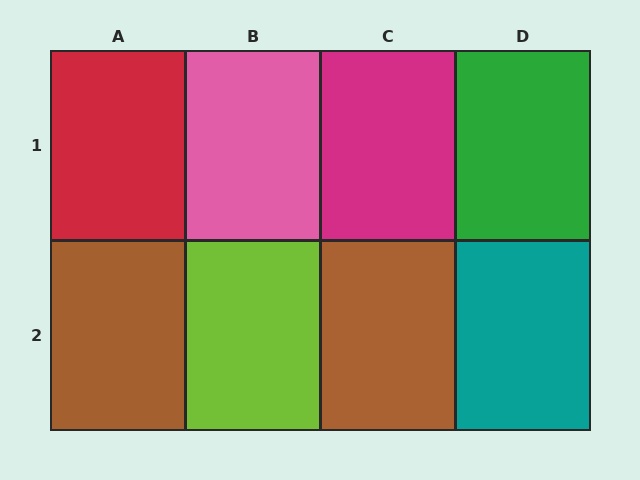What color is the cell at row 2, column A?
Brown.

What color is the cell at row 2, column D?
Teal.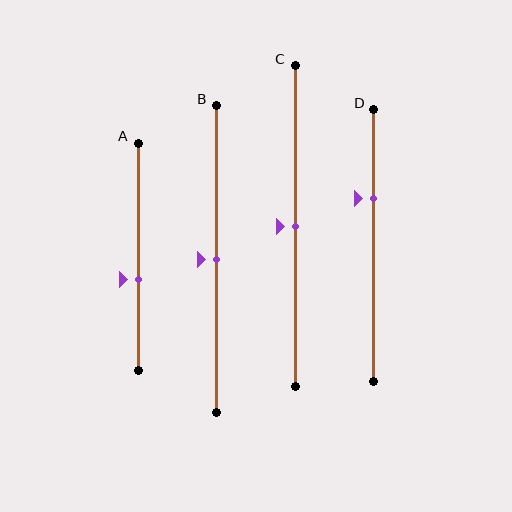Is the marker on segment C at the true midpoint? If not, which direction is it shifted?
Yes, the marker on segment C is at the true midpoint.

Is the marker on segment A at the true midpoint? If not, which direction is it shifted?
No, the marker on segment A is shifted downward by about 10% of the segment length.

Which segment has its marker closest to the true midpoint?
Segment B has its marker closest to the true midpoint.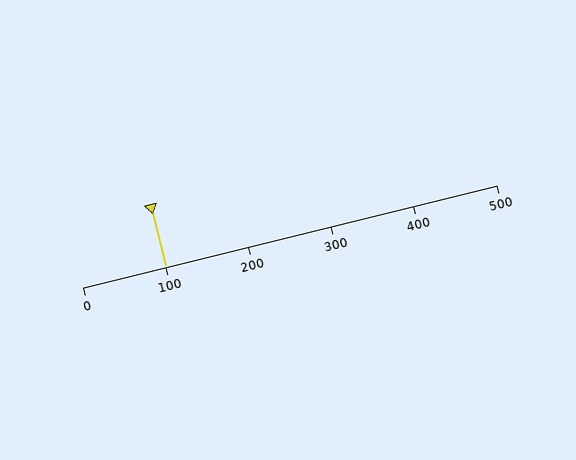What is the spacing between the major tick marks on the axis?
The major ticks are spaced 100 apart.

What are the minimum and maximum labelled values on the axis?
The axis runs from 0 to 500.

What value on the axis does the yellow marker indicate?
The marker indicates approximately 100.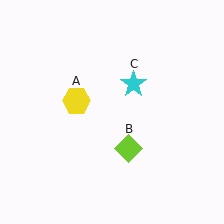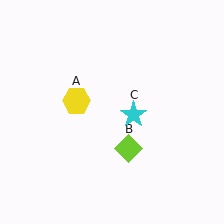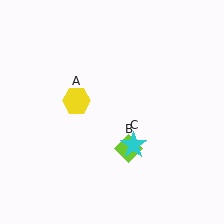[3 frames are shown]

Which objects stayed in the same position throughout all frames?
Yellow hexagon (object A) and lime diamond (object B) remained stationary.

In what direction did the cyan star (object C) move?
The cyan star (object C) moved down.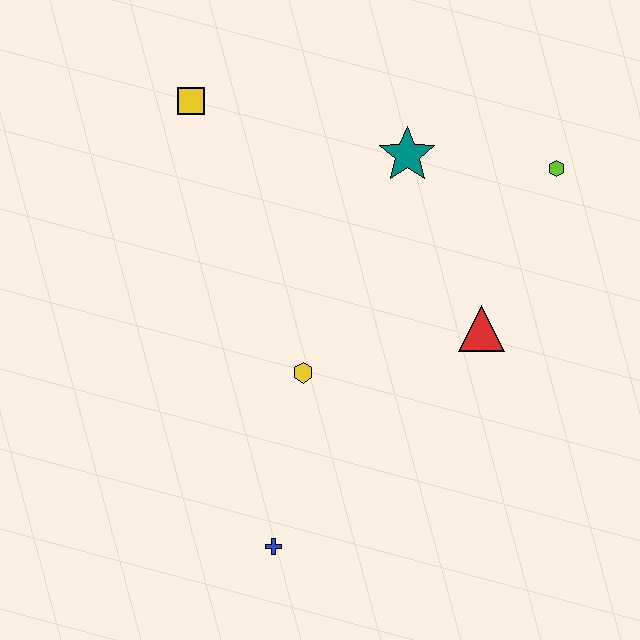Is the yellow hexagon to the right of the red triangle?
No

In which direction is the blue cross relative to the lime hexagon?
The blue cross is below the lime hexagon.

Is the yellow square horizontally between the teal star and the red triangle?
No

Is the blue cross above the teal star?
No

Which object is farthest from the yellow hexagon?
The lime hexagon is farthest from the yellow hexagon.